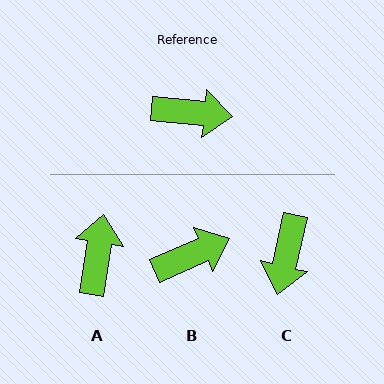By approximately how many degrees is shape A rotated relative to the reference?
Approximately 87 degrees counter-clockwise.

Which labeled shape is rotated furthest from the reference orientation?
C, about 98 degrees away.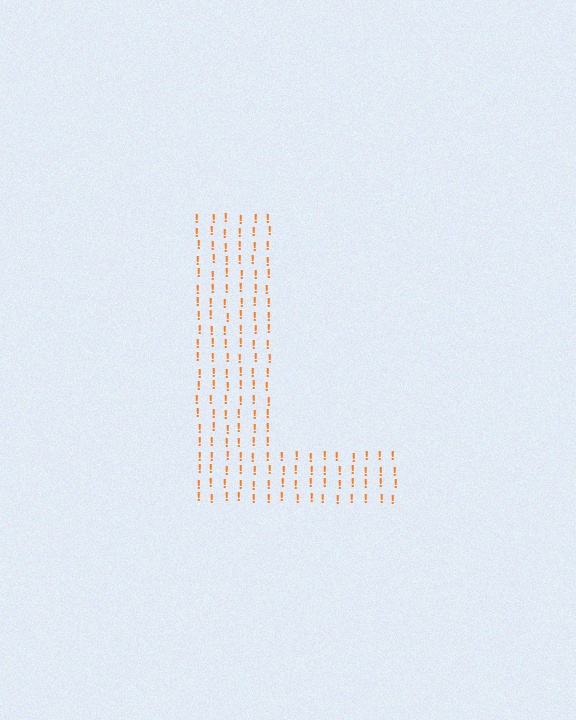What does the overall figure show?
The overall figure shows the letter L.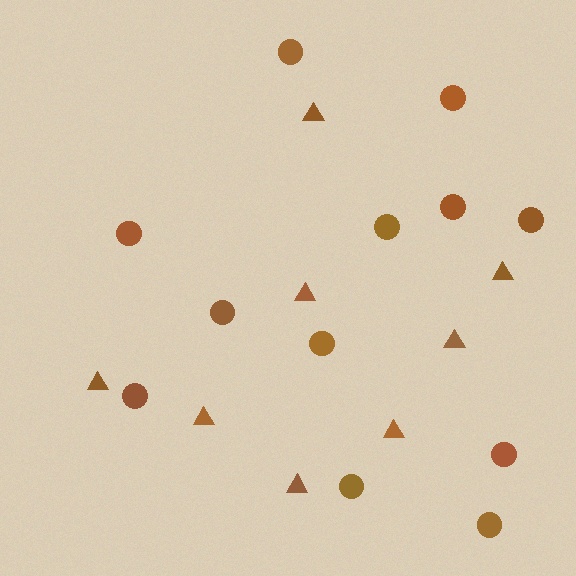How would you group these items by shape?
There are 2 groups: one group of circles (12) and one group of triangles (8).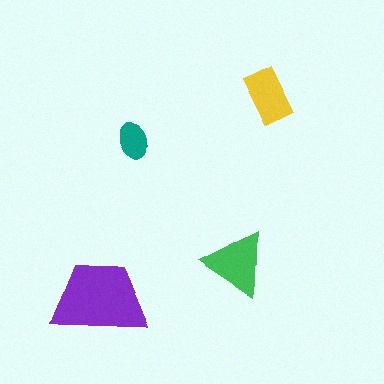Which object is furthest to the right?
The yellow rectangle is rightmost.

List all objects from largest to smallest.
The purple trapezoid, the green triangle, the yellow rectangle, the teal ellipse.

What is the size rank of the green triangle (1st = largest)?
2nd.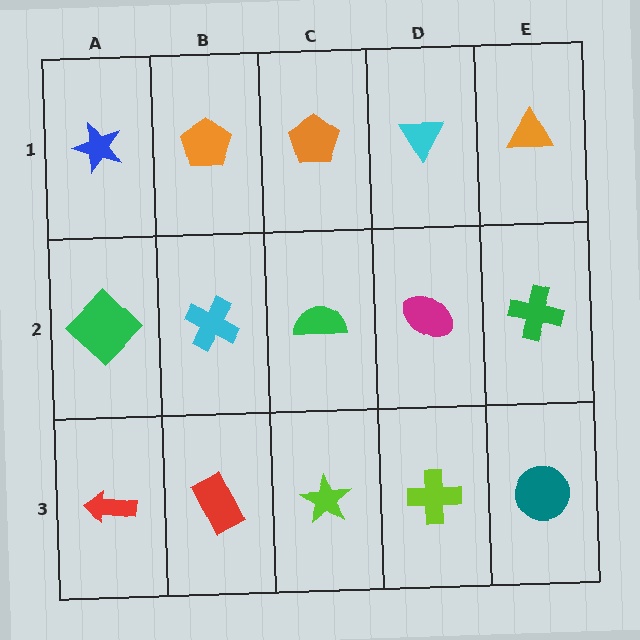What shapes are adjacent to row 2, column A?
A blue star (row 1, column A), a red arrow (row 3, column A), a cyan cross (row 2, column B).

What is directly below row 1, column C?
A green semicircle.